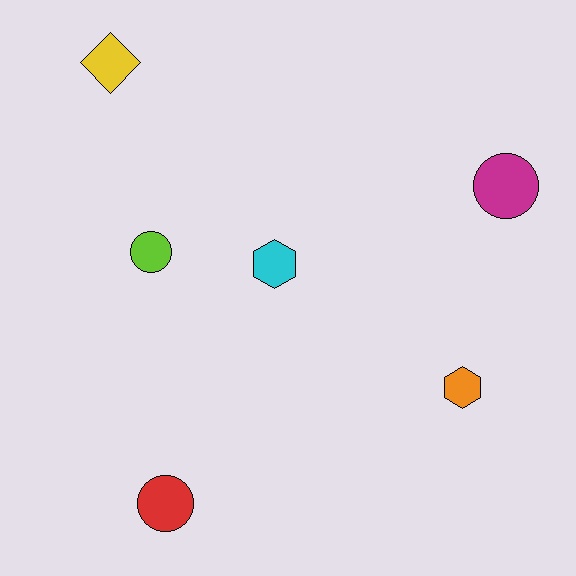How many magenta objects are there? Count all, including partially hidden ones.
There is 1 magenta object.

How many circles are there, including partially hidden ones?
There are 3 circles.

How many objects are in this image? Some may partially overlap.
There are 6 objects.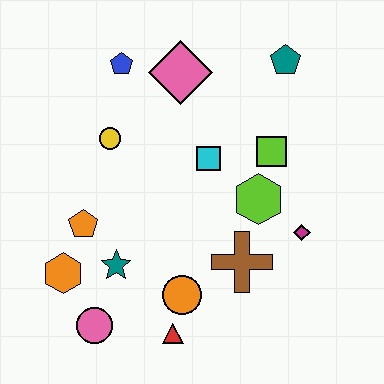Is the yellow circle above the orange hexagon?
Yes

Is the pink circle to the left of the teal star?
Yes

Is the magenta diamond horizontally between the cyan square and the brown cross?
No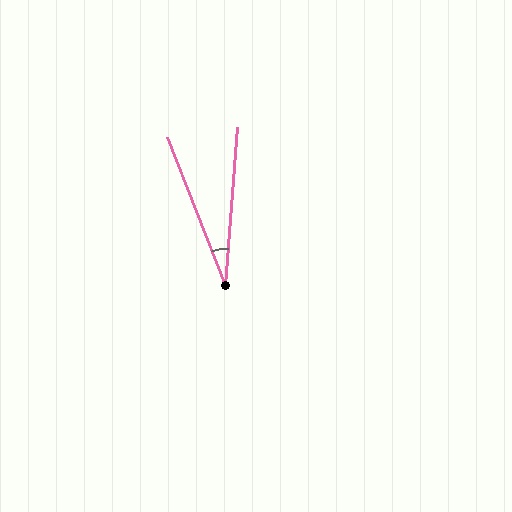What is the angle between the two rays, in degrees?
Approximately 26 degrees.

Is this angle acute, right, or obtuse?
It is acute.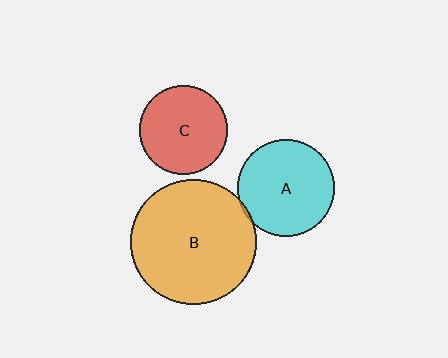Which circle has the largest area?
Circle B (orange).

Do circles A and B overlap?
Yes.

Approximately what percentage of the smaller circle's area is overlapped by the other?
Approximately 5%.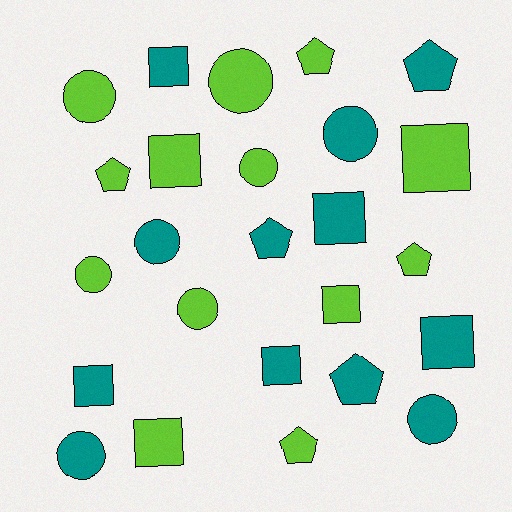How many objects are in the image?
There are 25 objects.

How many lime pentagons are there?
There are 4 lime pentagons.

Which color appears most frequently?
Lime, with 13 objects.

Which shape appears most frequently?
Square, with 9 objects.